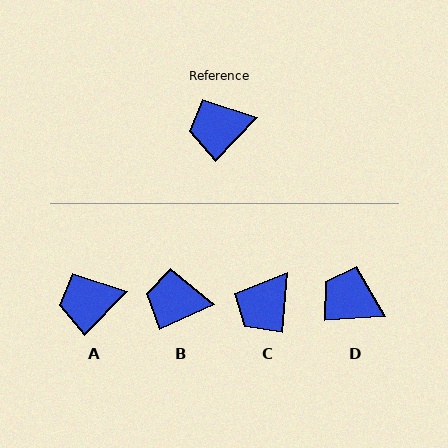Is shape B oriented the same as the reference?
No, it is off by about 21 degrees.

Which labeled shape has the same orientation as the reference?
A.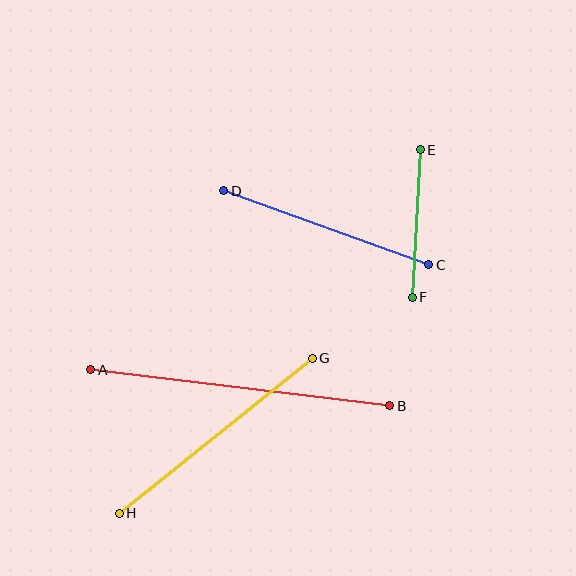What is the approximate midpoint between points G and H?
The midpoint is at approximately (216, 436) pixels.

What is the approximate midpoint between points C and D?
The midpoint is at approximately (326, 228) pixels.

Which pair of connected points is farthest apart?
Points A and B are farthest apart.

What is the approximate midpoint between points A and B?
The midpoint is at approximately (240, 388) pixels.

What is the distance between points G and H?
The distance is approximately 248 pixels.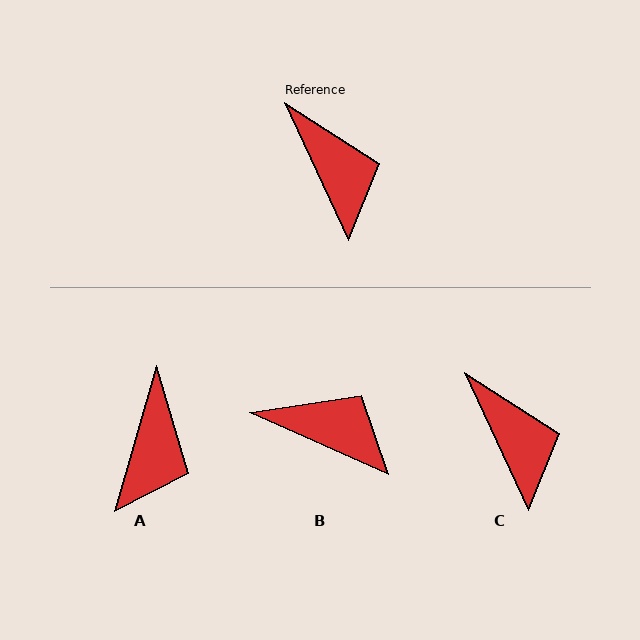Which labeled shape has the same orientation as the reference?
C.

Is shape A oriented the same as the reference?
No, it is off by about 41 degrees.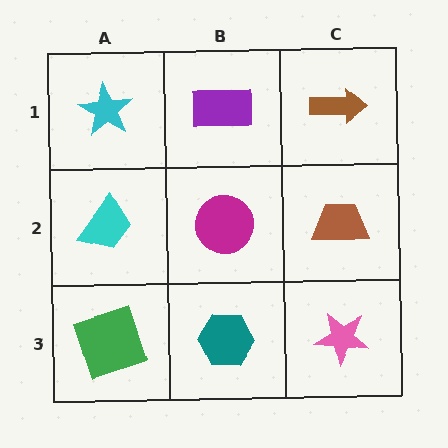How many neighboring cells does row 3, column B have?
3.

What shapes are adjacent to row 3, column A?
A cyan trapezoid (row 2, column A), a teal hexagon (row 3, column B).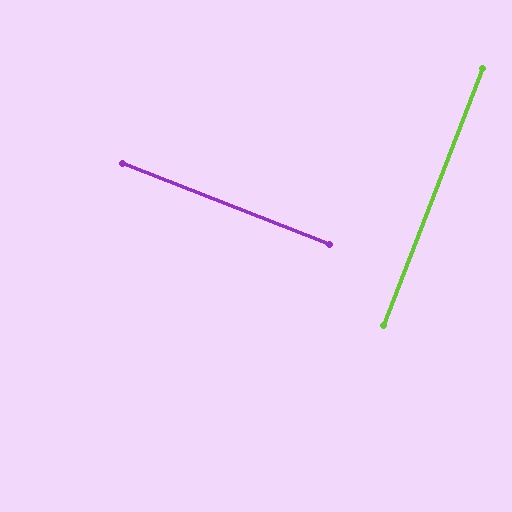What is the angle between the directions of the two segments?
Approximately 90 degrees.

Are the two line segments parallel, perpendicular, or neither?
Perpendicular — they meet at approximately 90°.